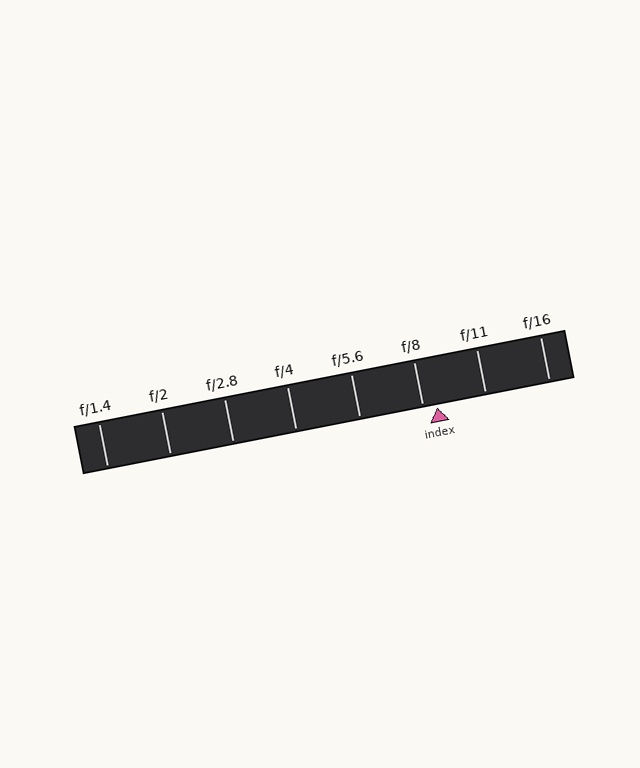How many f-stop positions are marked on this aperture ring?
There are 8 f-stop positions marked.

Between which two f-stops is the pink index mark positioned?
The index mark is between f/8 and f/11.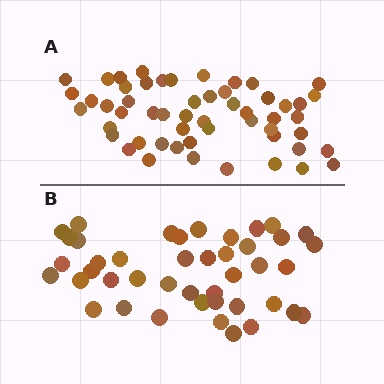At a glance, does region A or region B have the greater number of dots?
Region A (the top region) has more dots.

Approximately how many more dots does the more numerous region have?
Region A has roughly 12 or so more dots than region B.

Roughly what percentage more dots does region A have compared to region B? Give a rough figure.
About 25% more.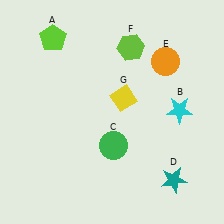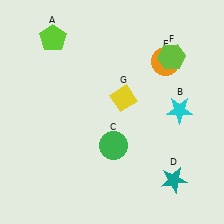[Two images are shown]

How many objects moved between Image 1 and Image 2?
1 object moved between the two images.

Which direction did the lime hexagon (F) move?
The lime hexagon (F) moved right.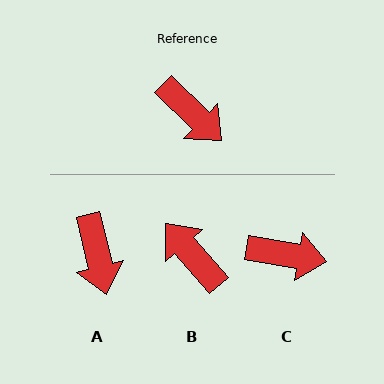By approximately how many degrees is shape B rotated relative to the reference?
Approximately 175 degrees counter-clockwise.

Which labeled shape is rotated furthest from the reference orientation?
B, about 175 degrees away.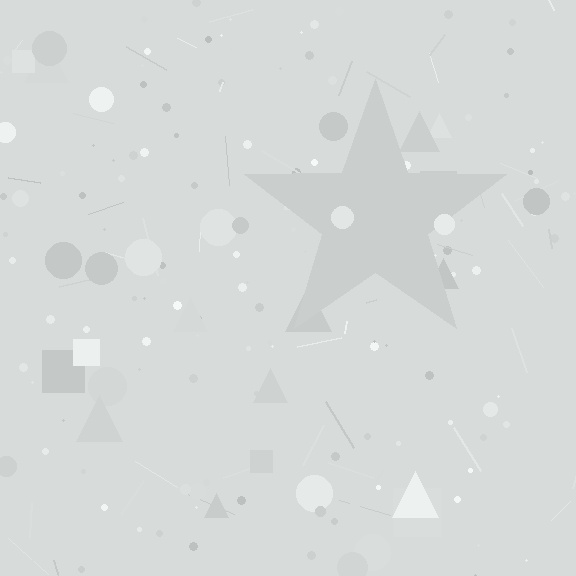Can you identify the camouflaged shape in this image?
The camouflaged shape is a star.